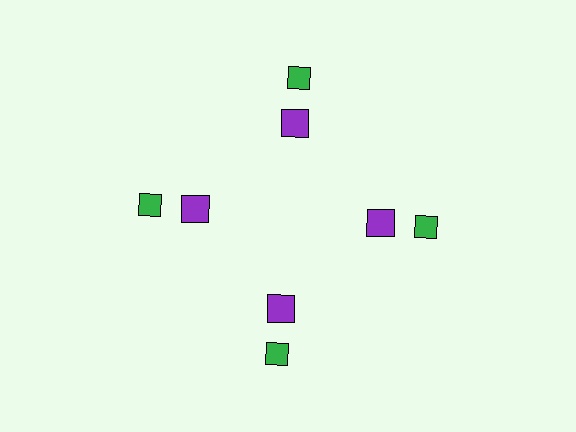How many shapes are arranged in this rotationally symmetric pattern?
There are 8 shapes, arranged in 4 groups of 2.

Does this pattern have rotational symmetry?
Yes, this pattern has 4-fold rotational symmetry. It looks the same after rotating 90 degrees around the center.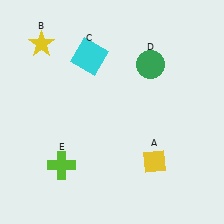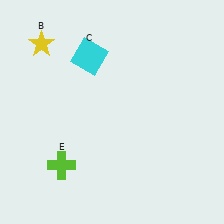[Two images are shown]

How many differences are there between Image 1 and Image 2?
There are 2 differences between the two images.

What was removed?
The yellow diamond (A), the green circle (D) were removed in Image 2.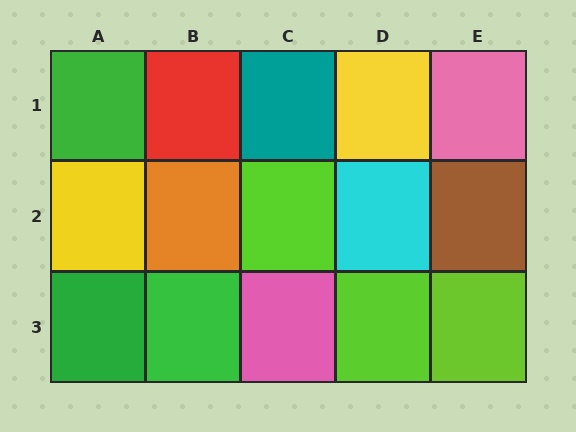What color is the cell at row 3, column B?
Green.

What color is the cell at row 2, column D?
Cyan.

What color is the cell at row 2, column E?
Brown.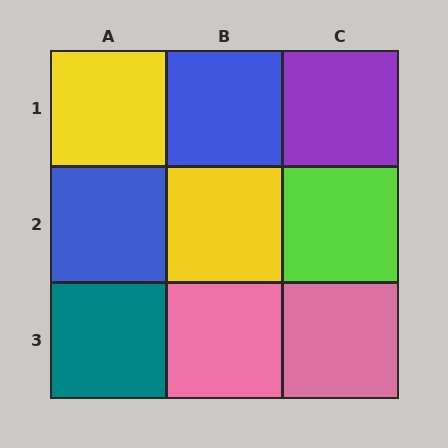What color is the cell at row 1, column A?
Yellow.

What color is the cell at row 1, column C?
Purple.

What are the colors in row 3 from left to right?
Teal, pink, pink.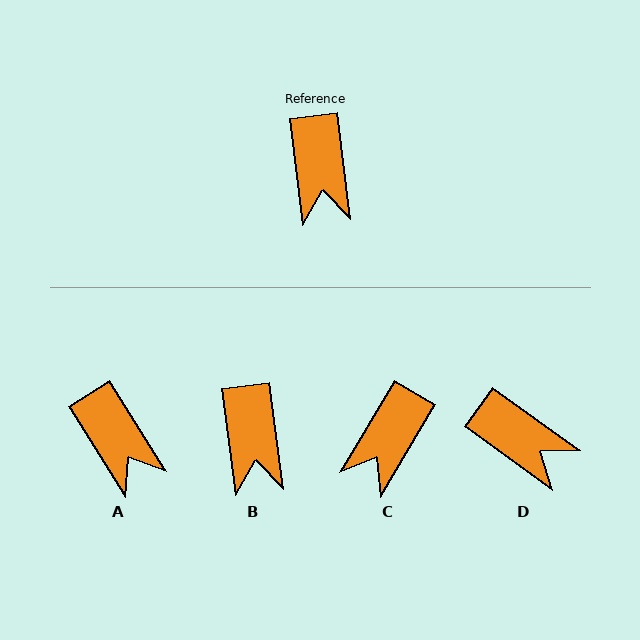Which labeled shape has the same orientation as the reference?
B.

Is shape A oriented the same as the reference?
No, it is off by about 25 degrees.